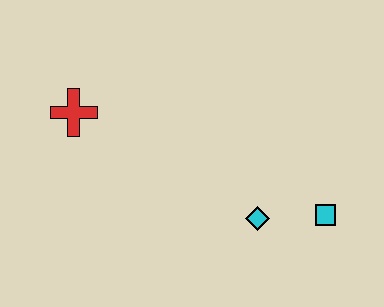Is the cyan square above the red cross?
No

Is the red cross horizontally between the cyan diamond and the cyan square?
No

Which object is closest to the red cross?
The cyan diamond is closest to the red cross.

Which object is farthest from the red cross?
The cyan square is farthest from the red cross.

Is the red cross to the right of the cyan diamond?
No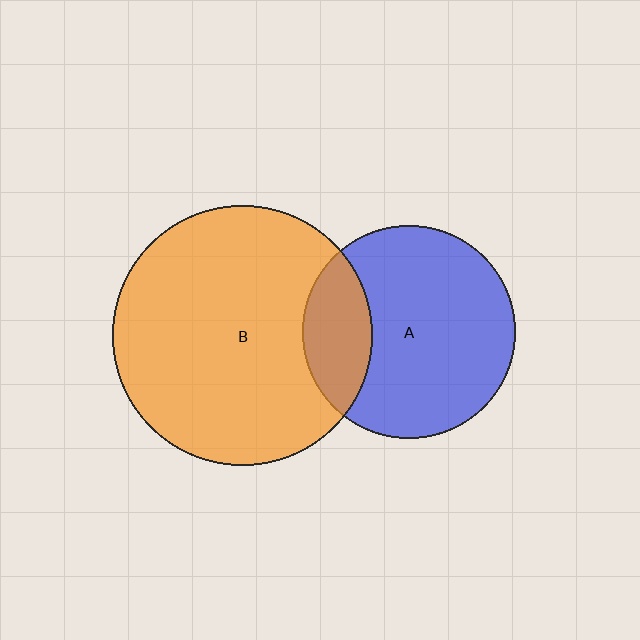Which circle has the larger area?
Circle B (orange).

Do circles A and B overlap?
Yes.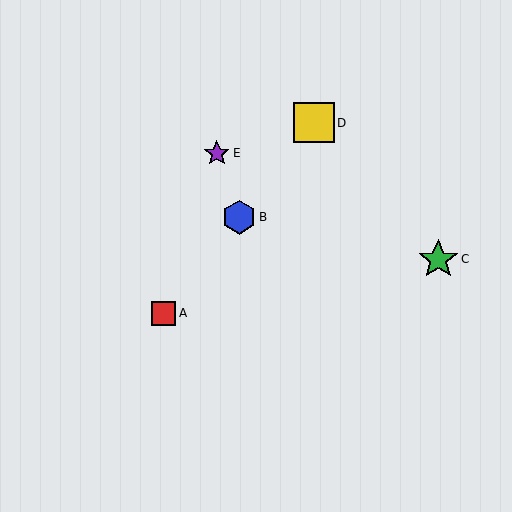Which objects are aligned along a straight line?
Objects A, B, D are aligned along a straight line.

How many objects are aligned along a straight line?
3 objects (A, B, D) are aligned along a straight line.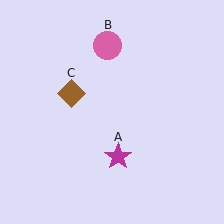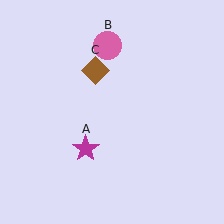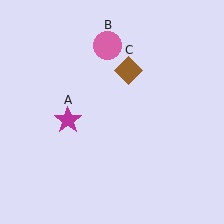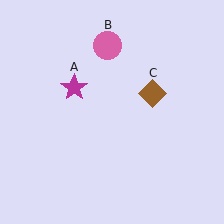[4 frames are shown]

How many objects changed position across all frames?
2 objects changed position: magenta star (object A), brown diamond (object C).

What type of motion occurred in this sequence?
The magenta star (object A), brown diamond (object C) rotated clockwise around the center of the scene.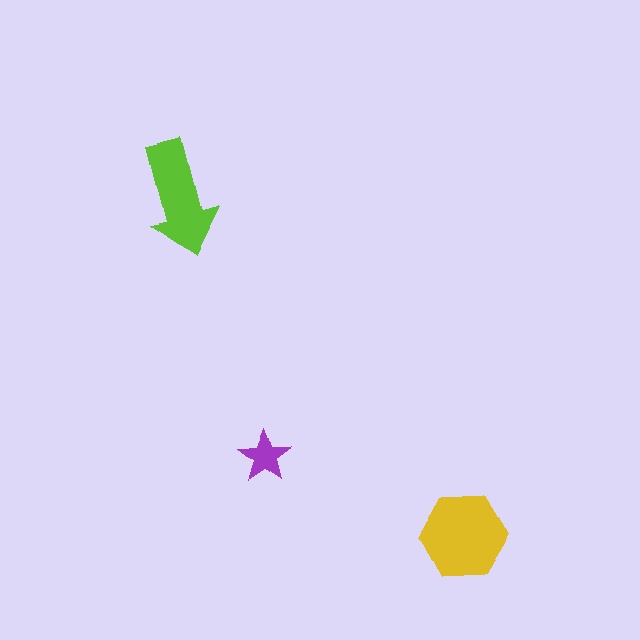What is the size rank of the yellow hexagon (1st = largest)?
1st.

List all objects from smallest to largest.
The purple star, the lime arrow, the yellow hexagon.